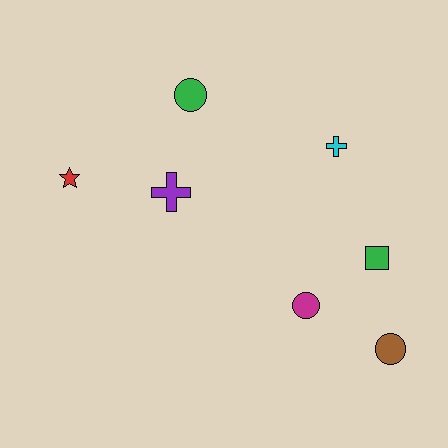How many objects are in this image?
There are 7 objects.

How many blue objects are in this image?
There are no blue objects.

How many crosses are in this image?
There are 2 crosses.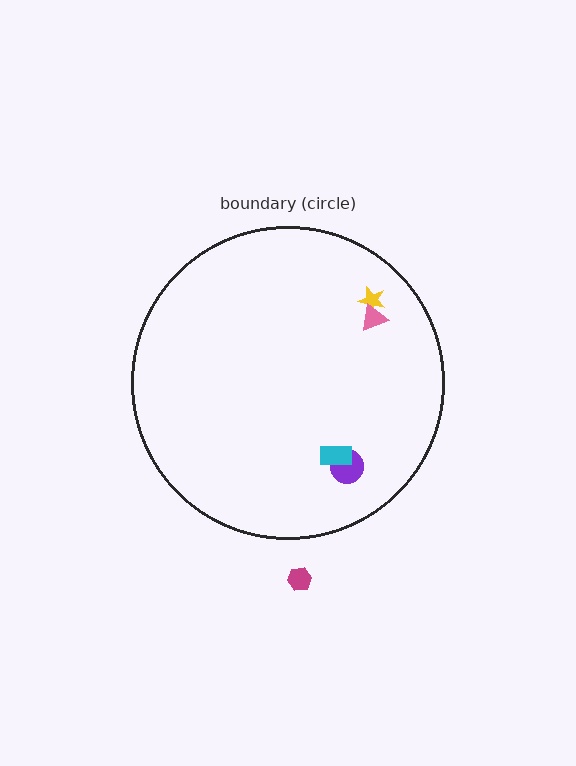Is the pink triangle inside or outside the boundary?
Inside.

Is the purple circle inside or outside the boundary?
Inside.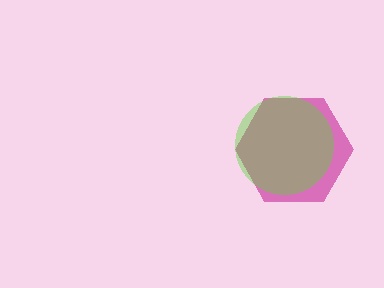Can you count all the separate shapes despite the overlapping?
Yes, there are 2 separate shapes.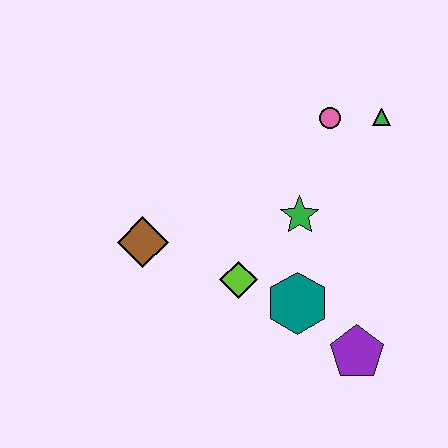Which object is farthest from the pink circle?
The purple pentagon is farthest from the pink circle.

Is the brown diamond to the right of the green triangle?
No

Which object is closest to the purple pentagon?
The teal hexagon is closest to the purple pentagon.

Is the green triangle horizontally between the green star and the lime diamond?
No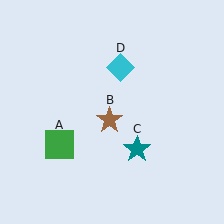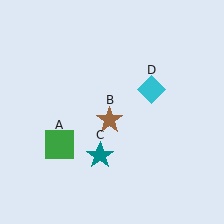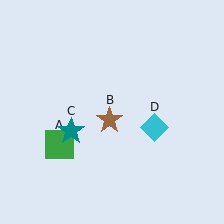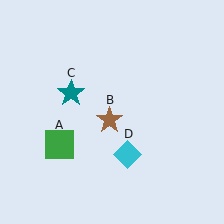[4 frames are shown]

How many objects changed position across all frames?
2 objects changed position: teal star (object C), cyan diamond (object D).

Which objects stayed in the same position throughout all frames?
Green square (object A) and brown star (object B) remained stationary.